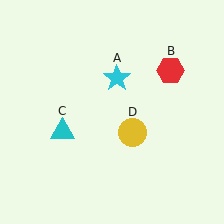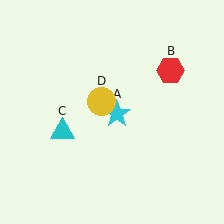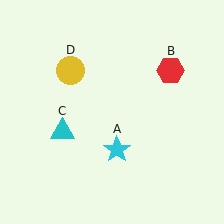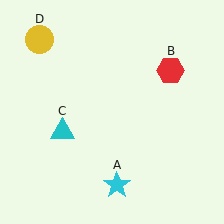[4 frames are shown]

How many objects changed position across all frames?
2 objects changed position: cyan star (object A), yellow circle (object D).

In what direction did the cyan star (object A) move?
The cyan star (object A) moved down.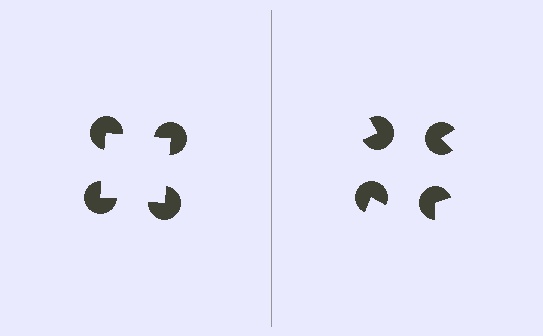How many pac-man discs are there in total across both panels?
8 — 4 on each side.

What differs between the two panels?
The pac-man discs are positioned identically on both sides; only the wedge orientations differ. On the left they align to a square; on the right they are misaligned.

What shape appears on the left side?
An illusory square.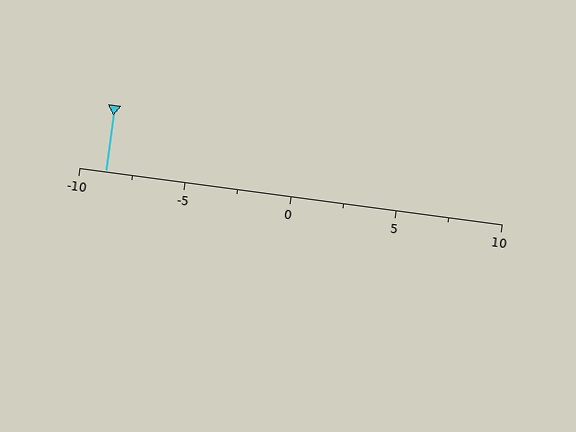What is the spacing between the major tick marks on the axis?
The major ticks are spaced 5 apart.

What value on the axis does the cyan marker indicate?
The marker indicates approximately -8.8.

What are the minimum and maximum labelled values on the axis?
The axis runs from -10 to 10.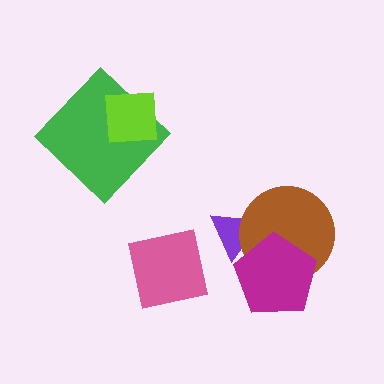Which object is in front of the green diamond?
The lime square is in front of the green diamond.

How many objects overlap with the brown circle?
2 objects overlap with the brown circle.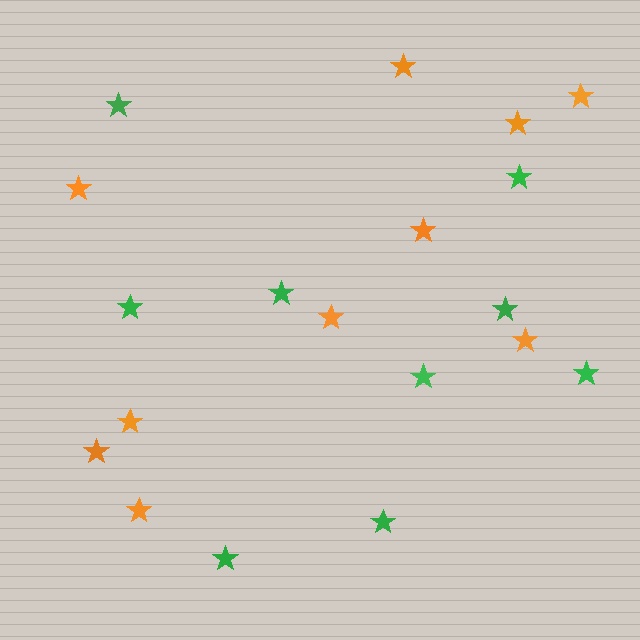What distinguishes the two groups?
There are 2 groups: one group of orange stars (10) and one group of green stars (9).